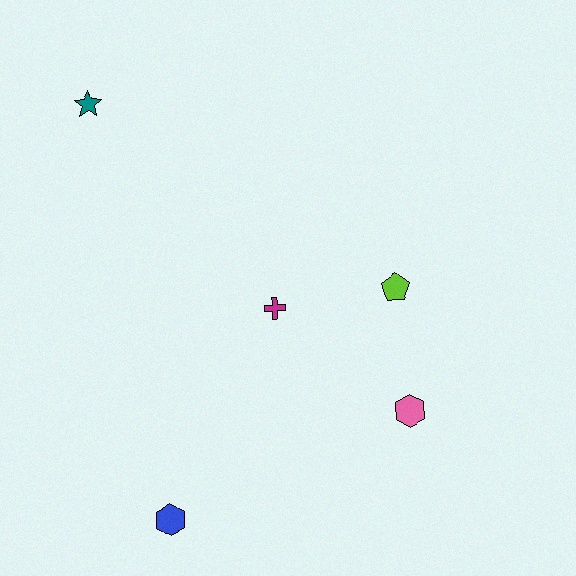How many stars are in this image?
There is 1 star.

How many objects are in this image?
There are 5 objects.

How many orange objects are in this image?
There are no orange objects.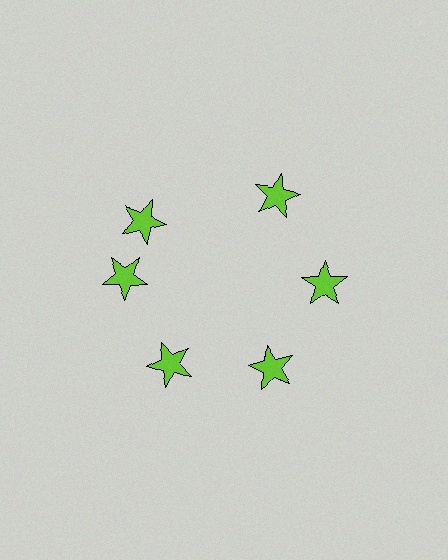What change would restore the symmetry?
The symmetry would be restored by rotating it back into even spacing with its neighbors so that all 6 stars sit at equal angles and equal distance from the center.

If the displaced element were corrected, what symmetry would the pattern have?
It would have 6-fold rotational symmetry — the pattern would map onto itself every 60 degrees.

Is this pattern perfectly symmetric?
No. The 6 lime stars are arranged in a ring, but one element near the 11 o'clock position is rotated out of alignment along the ring, breaking the 6-fold rotational symmetry.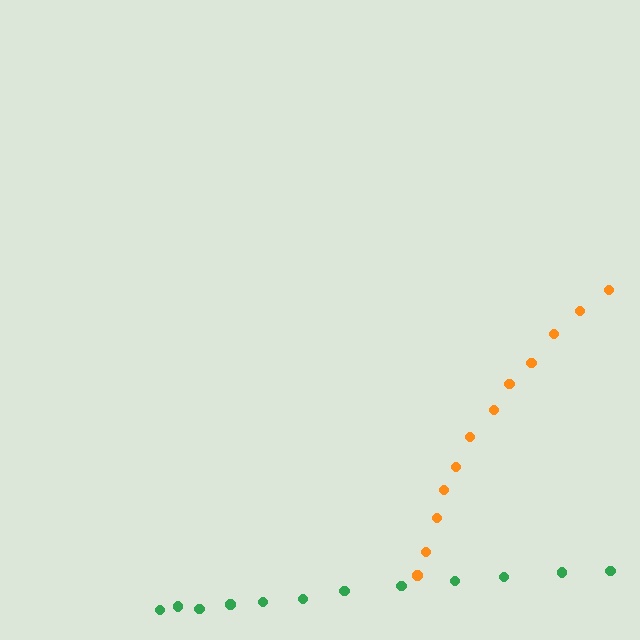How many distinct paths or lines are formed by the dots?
There are 2 distinct paths.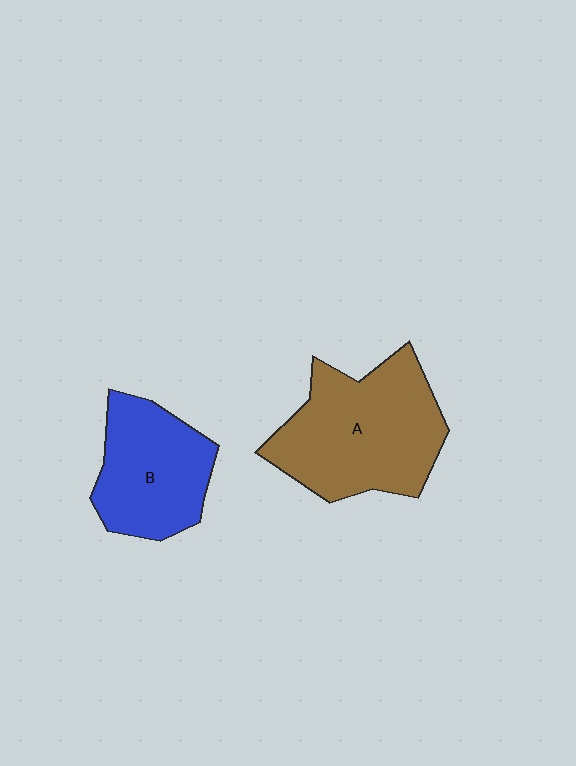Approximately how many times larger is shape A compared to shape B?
Approximately 1.4 times.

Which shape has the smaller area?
Shape B (blue).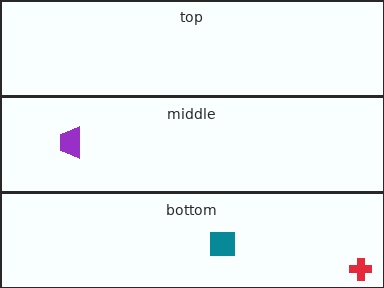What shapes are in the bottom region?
The teal square, the red cross.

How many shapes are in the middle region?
1.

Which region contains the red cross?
The bottom region.